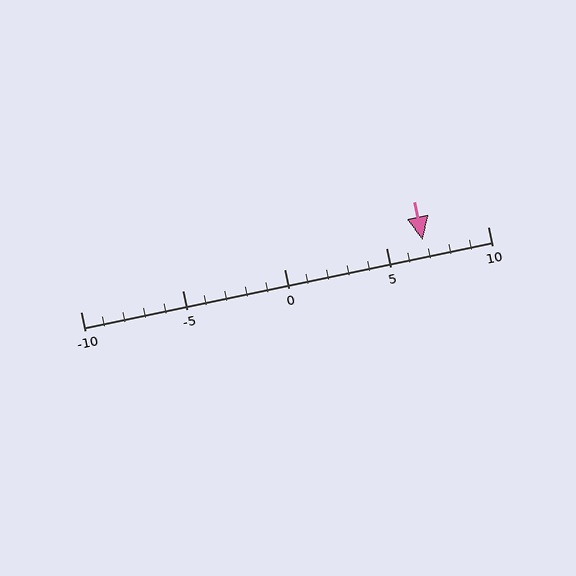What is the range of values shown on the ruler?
The ruler shows values from -10 to 10.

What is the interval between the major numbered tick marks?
The major tick marks are spaced 5 units apart.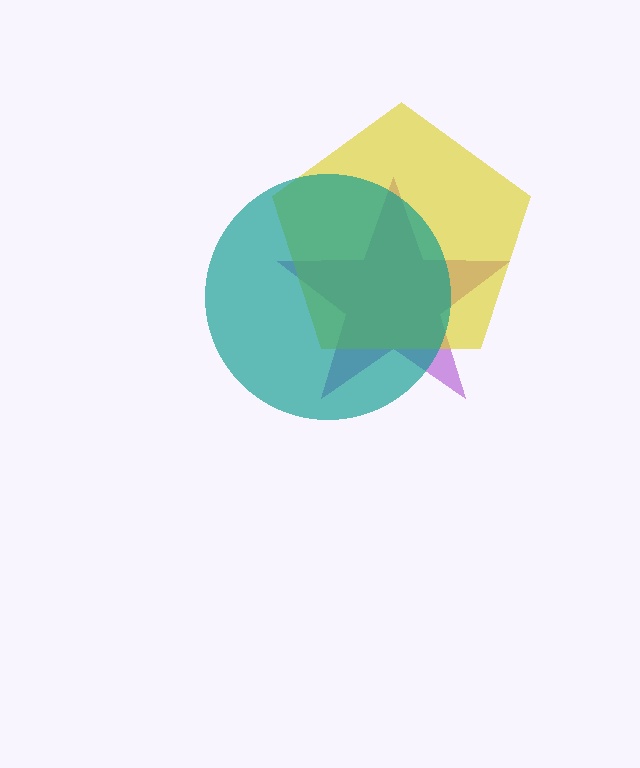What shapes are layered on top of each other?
The layered shapes are: a purple star, a yellow pentagon, a teal circle.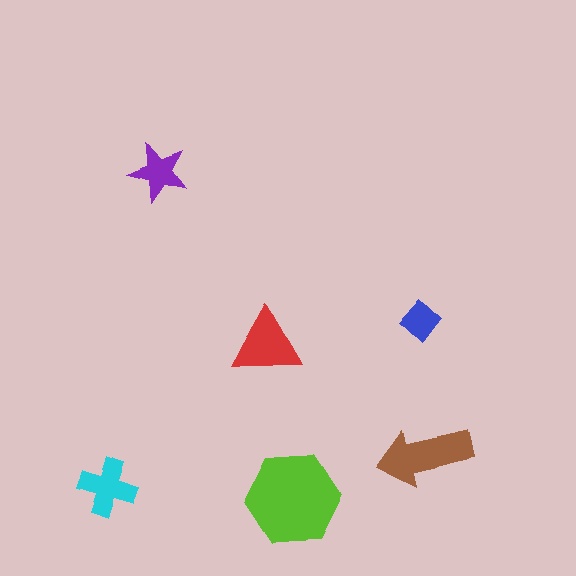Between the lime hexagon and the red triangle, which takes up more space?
The lime hexagon.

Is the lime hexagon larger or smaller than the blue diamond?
Larger.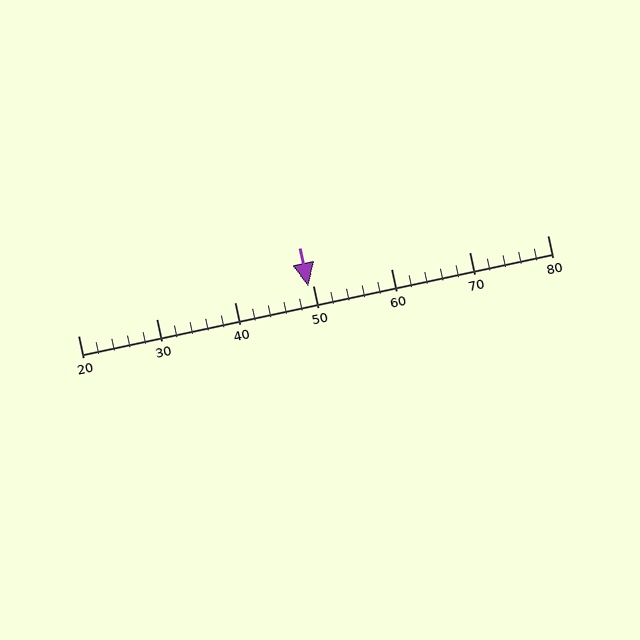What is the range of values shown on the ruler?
The ruler shows values from 20 to 80.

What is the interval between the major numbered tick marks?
The major tick marks are spaced 10 units apart.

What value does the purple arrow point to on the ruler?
The purple arrow points to approximately 49.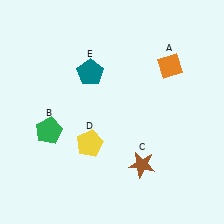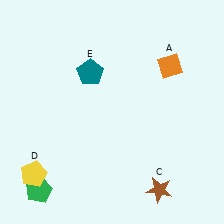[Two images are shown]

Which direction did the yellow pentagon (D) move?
The yellow pentagon (D) moved left.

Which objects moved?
The objects that moved are: the green pentagon (B), the brown star (C), the yellow pentagon (D).